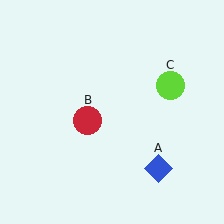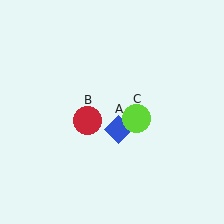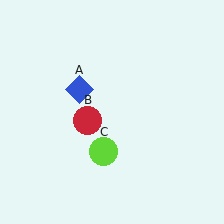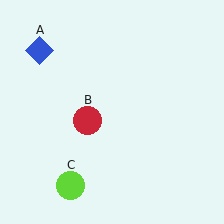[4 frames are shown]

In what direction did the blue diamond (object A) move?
The blue diamond (object A) moved up and to the left.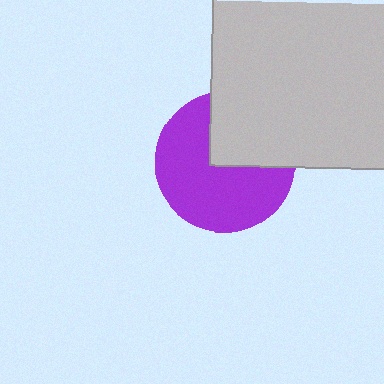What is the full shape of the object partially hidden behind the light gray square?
The partially hidden object is a purple circle.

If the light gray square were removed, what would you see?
You would see the complete purple circle.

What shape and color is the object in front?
The object in front is a light gray square.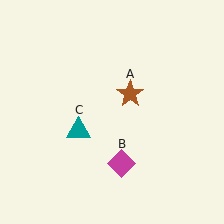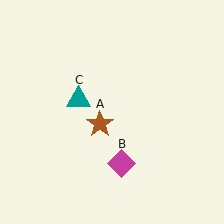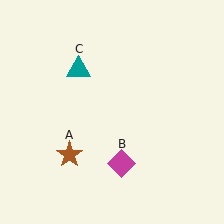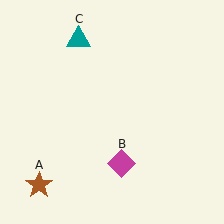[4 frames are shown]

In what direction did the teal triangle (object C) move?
The teal triangle (object C) moved up.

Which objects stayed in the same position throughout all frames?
Magenta diamond (object B) remained stationary.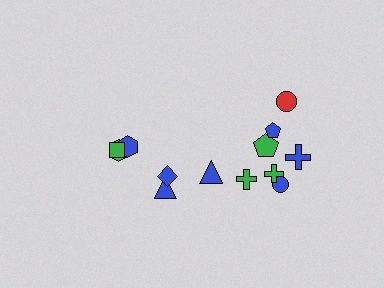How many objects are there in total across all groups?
There are 13 objects.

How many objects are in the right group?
There are 8 objects.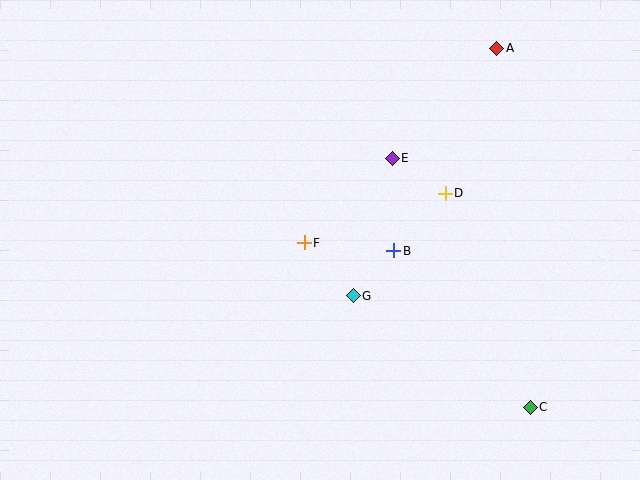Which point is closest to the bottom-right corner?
Point C is closest to the bottom-right corner.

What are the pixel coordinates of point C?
Point C is at (530, 407).